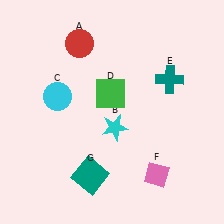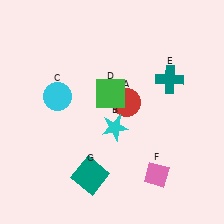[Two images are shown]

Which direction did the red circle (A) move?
The red circle (A) moved down.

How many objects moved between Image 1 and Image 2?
1 object moved between the two images.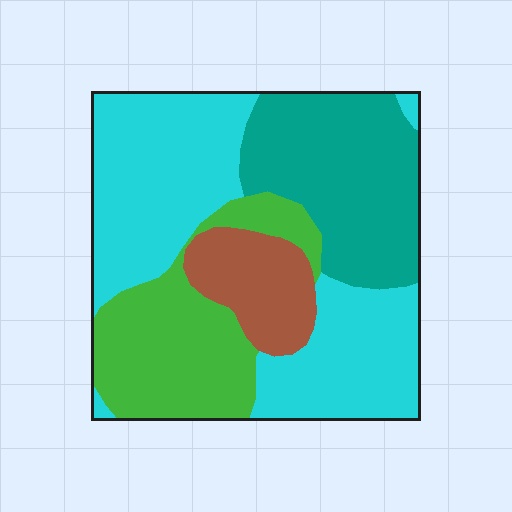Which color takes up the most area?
Cyan, at roughly 40%.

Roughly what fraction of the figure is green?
Green takes up less than a quarter of the figure.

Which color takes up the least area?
Brown, at roughly 10%.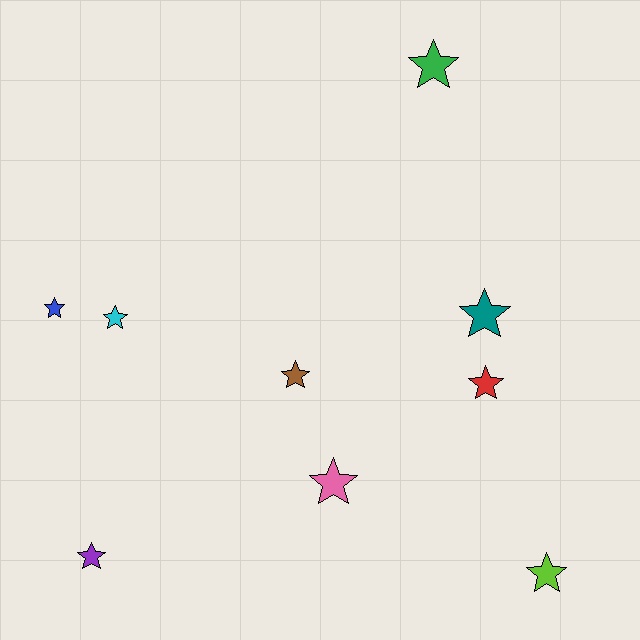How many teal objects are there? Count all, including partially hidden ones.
There is 1 teal object.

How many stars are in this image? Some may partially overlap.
There are 9 stars.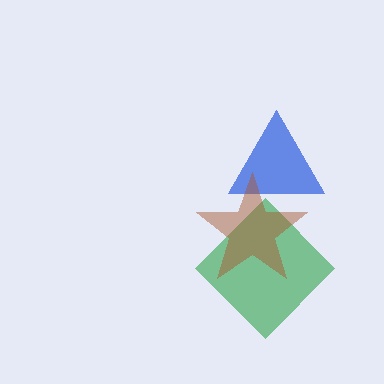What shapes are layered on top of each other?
The layered shapes are: a blue triangle, a green diamond, a brown star.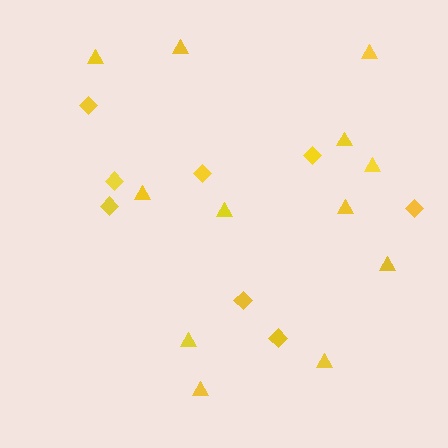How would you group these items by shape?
There are 2 groups: one group of diamonds (8) and one group of triangles (12).